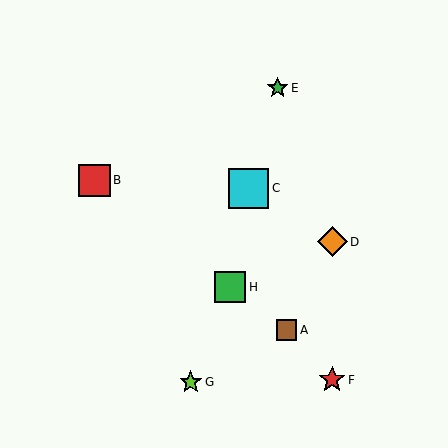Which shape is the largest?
The cyan square (labeled C) is the largest.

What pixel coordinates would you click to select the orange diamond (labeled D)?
Click at (333, 242) to select the orange diamond D.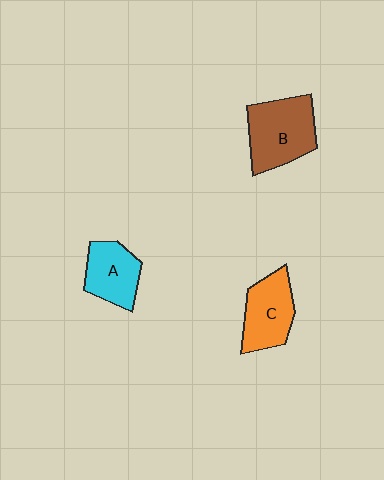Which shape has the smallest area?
Shape A (cyan).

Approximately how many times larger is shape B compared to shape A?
Approximately 1.4 times.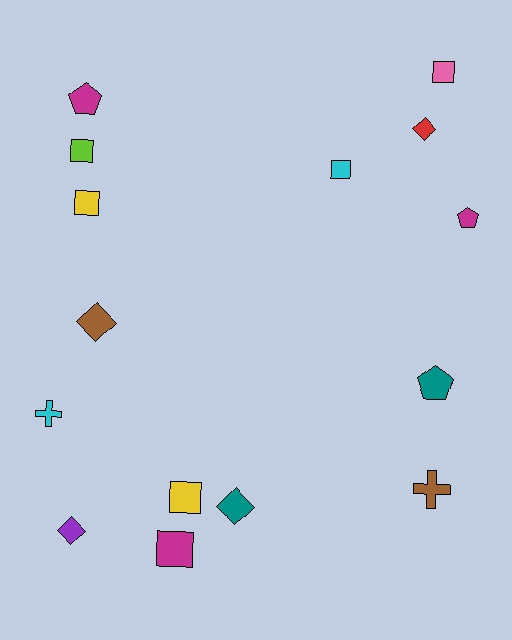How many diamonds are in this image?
There are 4 diamonds.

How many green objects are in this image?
There are no green objects.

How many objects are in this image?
There are 15 objects.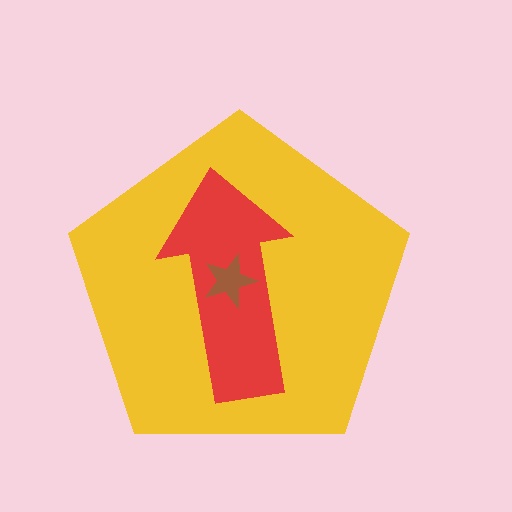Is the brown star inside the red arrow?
Yes.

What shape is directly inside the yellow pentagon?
The red arrow.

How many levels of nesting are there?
3.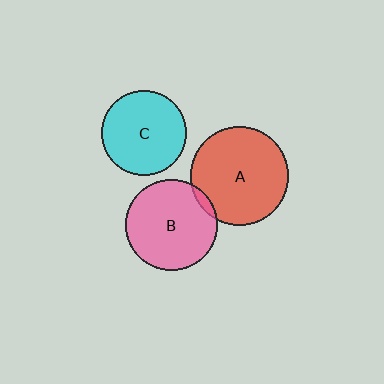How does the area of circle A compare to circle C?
Approximately 1.3 times.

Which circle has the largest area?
Circle A (red).